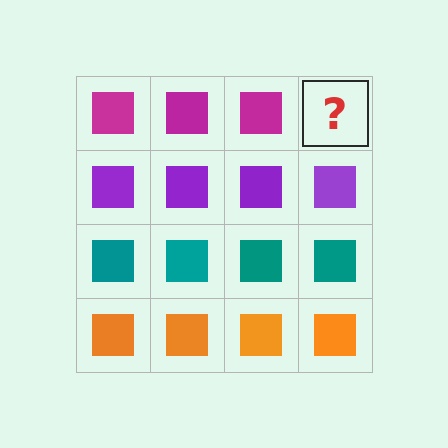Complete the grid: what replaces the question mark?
The question mark should be replaced with a magenta square.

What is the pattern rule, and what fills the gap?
The rule is that each row has a consistent color. The gap should be filled with a magenta square.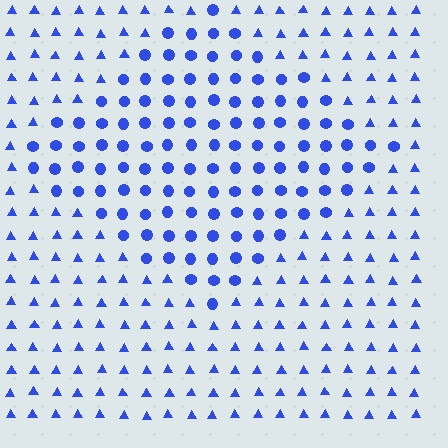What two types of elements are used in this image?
The image uses circles inside the diamond region and triangles outside it.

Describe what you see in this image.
The image is filled with small blue elements arranged in a uniform grid. A diamond-shaped region contains circles, while the surrounding area contains triangles. The boundary is defined purely by the change in element shape.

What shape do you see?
I see a diamond.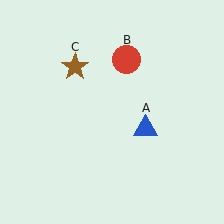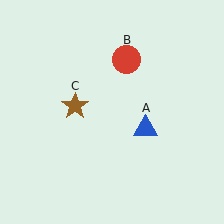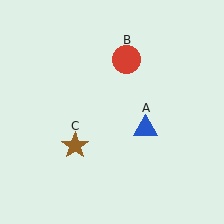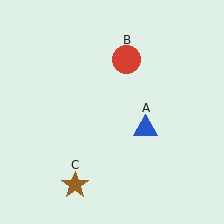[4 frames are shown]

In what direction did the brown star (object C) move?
The brown star (object C) moved down.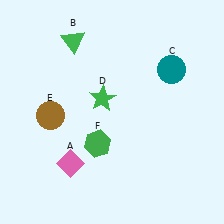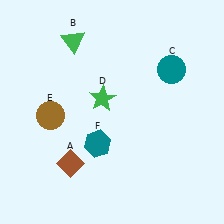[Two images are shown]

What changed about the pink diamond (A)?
In Image 1, A is pink. In Image 2, it changed to brown.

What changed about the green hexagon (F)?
In Image 1, F is green. In Image 2, it changed to teal.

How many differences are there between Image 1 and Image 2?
There are 2 differences between the two images.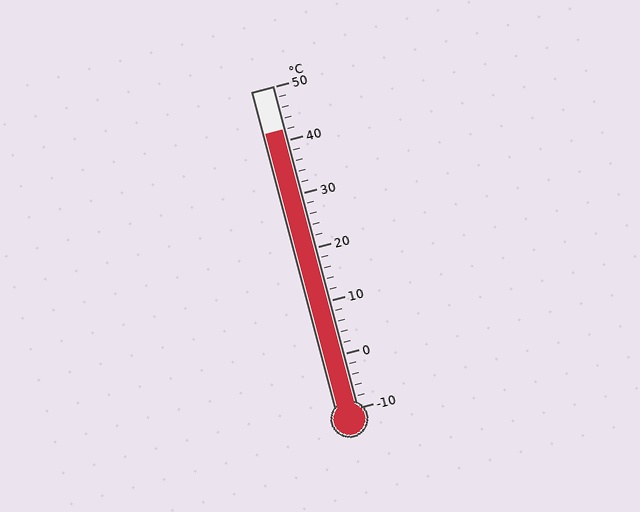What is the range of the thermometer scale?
The thermometer scale ranges from -10°C to 50°C.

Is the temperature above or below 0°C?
The temperature is above 0°C.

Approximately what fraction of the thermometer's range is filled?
The thermometer is filled to approximately 85% of its range.